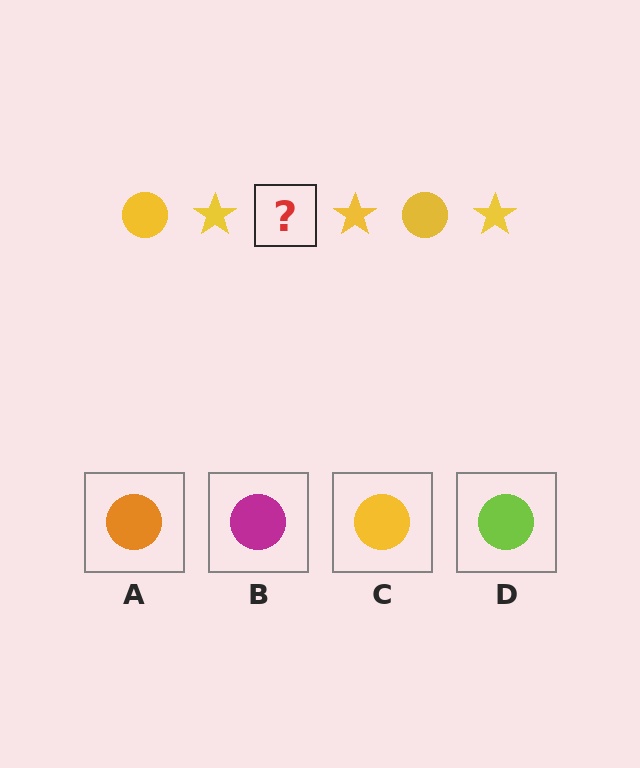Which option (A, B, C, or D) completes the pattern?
C.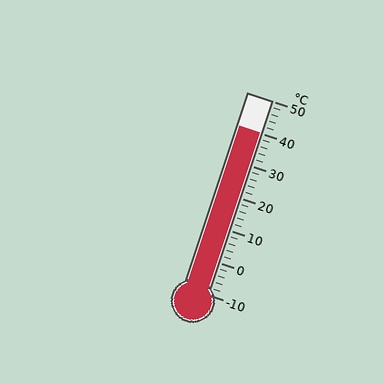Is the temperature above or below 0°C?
The temperature is above 0°C.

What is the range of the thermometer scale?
The thermometer scale ranges from -10°C to 50°C.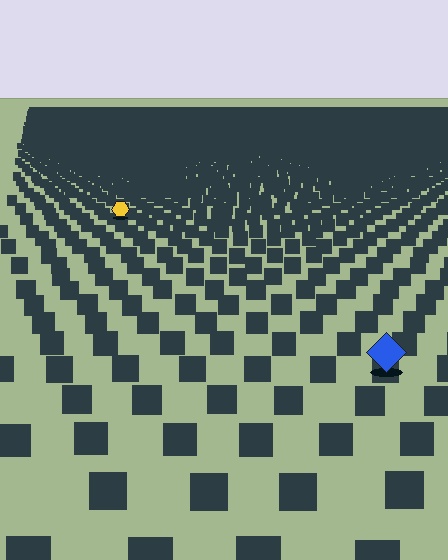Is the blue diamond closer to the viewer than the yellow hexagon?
Yes. The blue diamond is closer — you can tell from the texture gradient: the ground texture is coarser near it.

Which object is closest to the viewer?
The blue diamond is closest. The texture marks near it are larger and more spread out.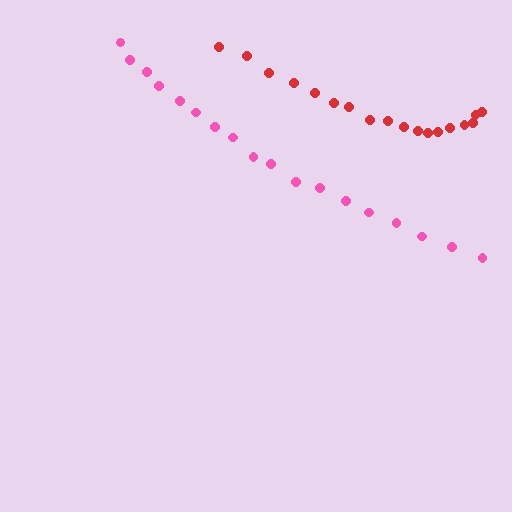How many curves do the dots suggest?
There are 2 distinct paths.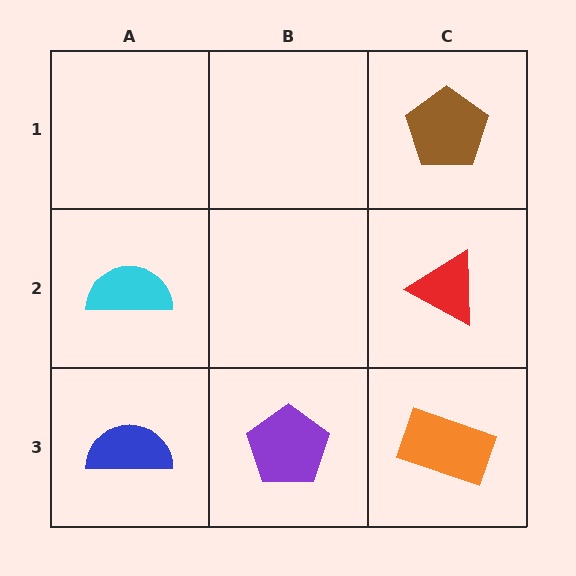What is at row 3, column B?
A purple pentagon.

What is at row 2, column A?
A cyan semicircle.